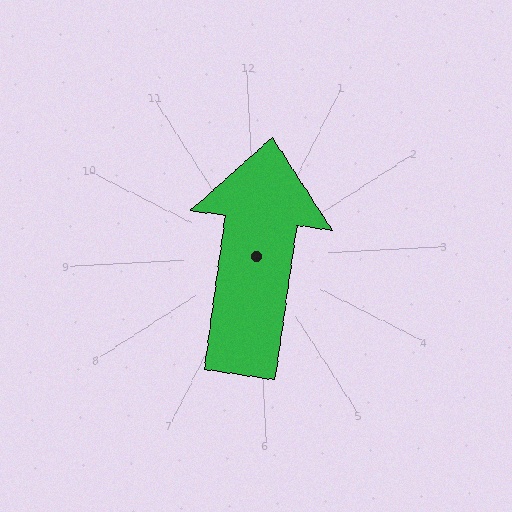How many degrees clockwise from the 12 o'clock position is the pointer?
Approximately 11 degrees.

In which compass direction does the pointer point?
North.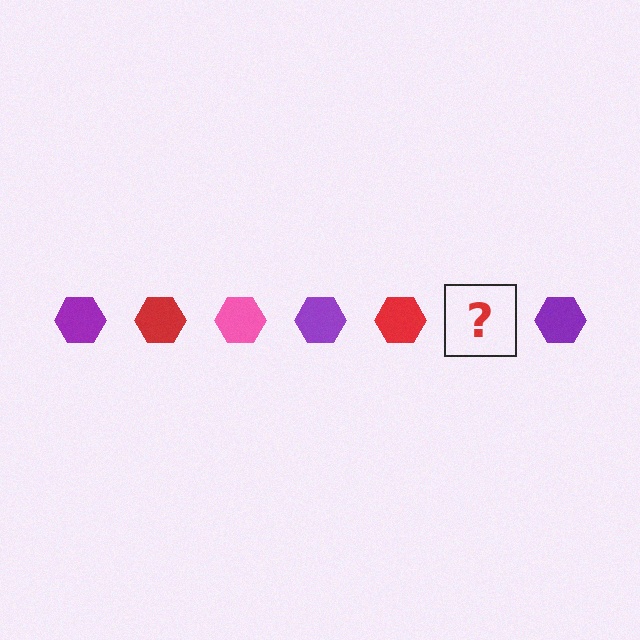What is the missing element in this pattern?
The missing element is a pink hexagon.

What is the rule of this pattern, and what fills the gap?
The rule is that the pattern cycles through purple, red, pink hexagons. The gap should be filled with a pink hexagon.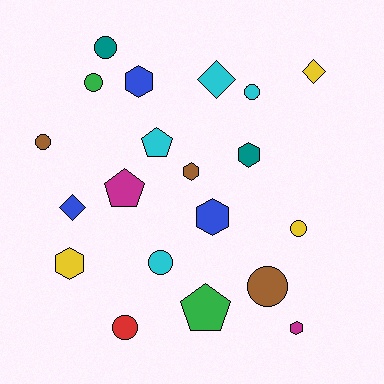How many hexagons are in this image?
There are 6 hexagons.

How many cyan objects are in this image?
There are 4 cyan objects.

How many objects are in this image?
There are 20 objects.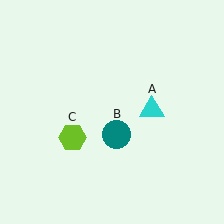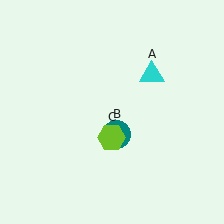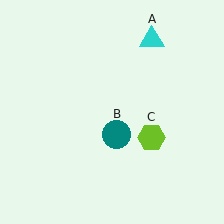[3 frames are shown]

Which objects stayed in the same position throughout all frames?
Teal circle (object B) remained stationary.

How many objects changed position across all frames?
2 objects changed position: cyan triangle (object A), lime hexagon (object C).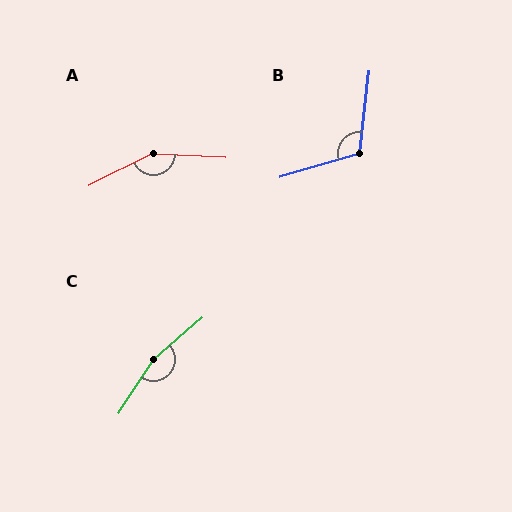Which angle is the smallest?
B, at approximately 113 degrees.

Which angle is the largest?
C, at approximately 164 degrees.